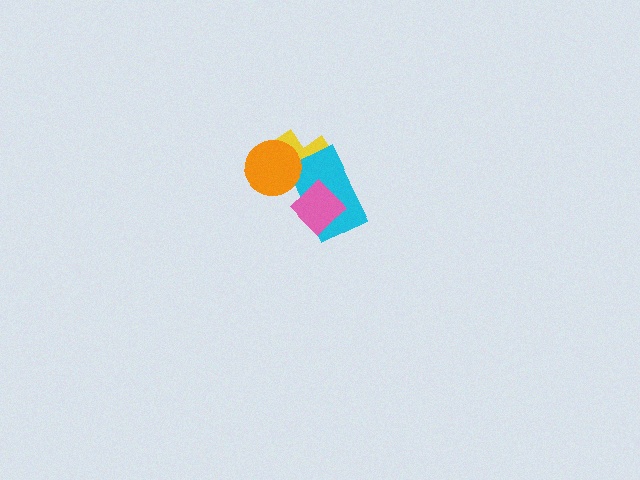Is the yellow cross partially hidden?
Yes, it is partially covered by another shape.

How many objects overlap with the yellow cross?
3 objects overlap with the yellow cross.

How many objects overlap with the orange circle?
2 objects overlap with the orange circle.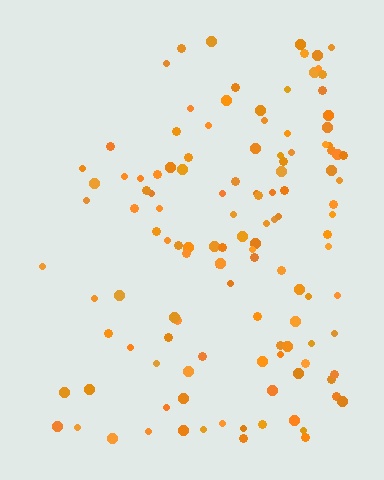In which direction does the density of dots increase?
From left to right, with the right side densest.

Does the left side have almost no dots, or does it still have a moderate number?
Still a moderate number, just noticeably fewer than the right.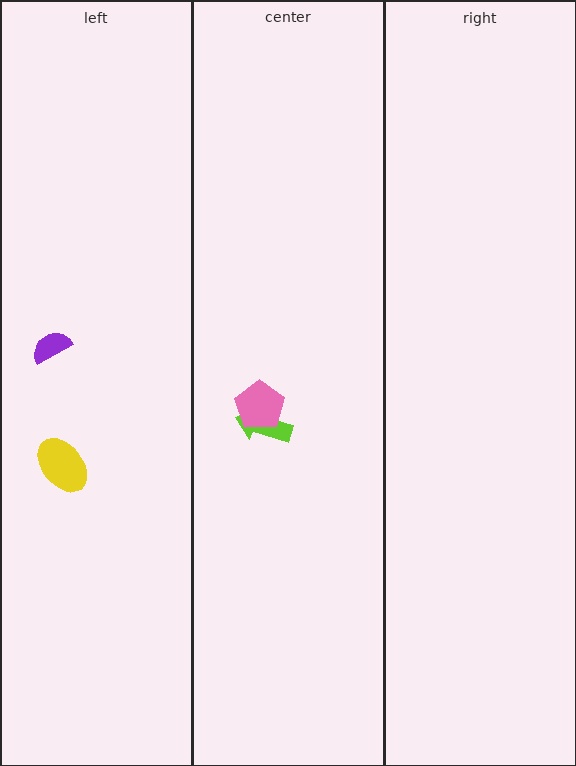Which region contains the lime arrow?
The center region.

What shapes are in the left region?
The purple semicircle, the yellow ellipse.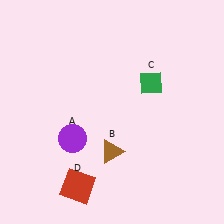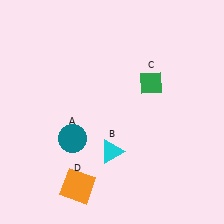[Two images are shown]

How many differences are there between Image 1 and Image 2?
There are 3 differences between the two images.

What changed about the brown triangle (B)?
In Image 1, B is brown. In Image 2, it changed to cyan.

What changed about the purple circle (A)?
In Image 1, A is purple. In Image 2, it changed to teal.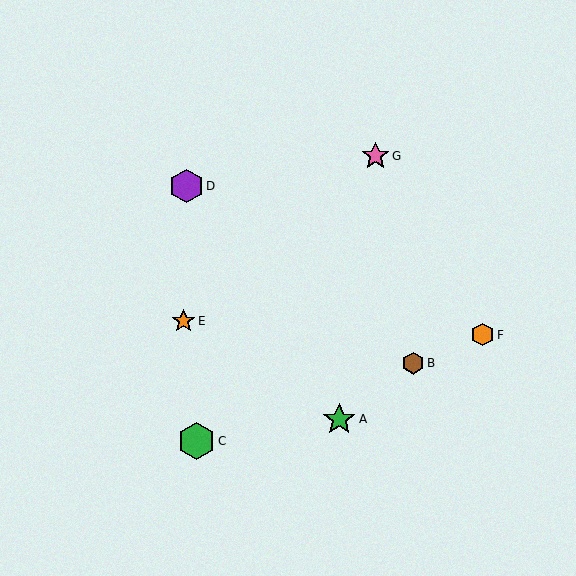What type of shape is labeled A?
Shape A is a green star.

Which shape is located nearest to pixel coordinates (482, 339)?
The orange hexagon (labeled F) at (482, 335) is nearest to that location.